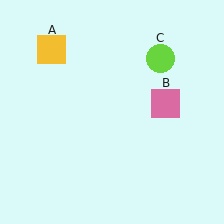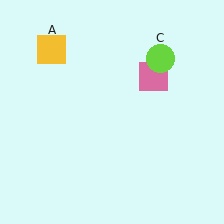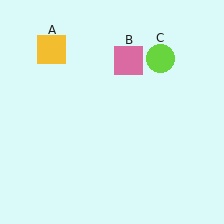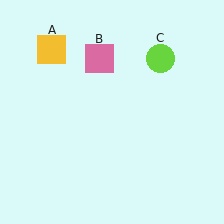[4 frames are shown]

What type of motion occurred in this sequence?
The pink square (object B) rotated counterclockwise around the center of the scene.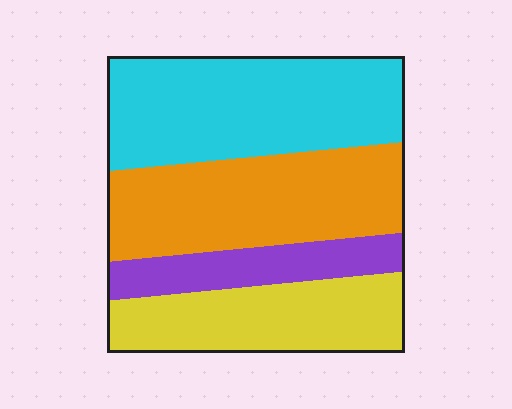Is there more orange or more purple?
Orange.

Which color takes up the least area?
Purple, at roughly 15%.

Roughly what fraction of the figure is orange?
Orange covers roughly 30% of the figure.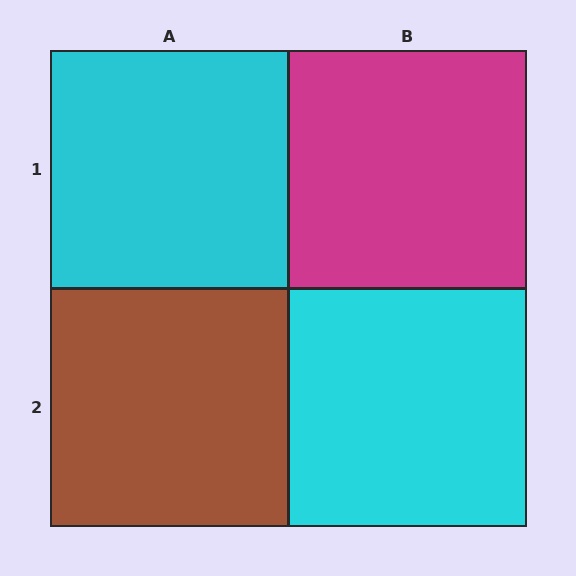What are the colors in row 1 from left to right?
Cyan, magenta.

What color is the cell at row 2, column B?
Cyan.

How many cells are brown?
1 cell is brown.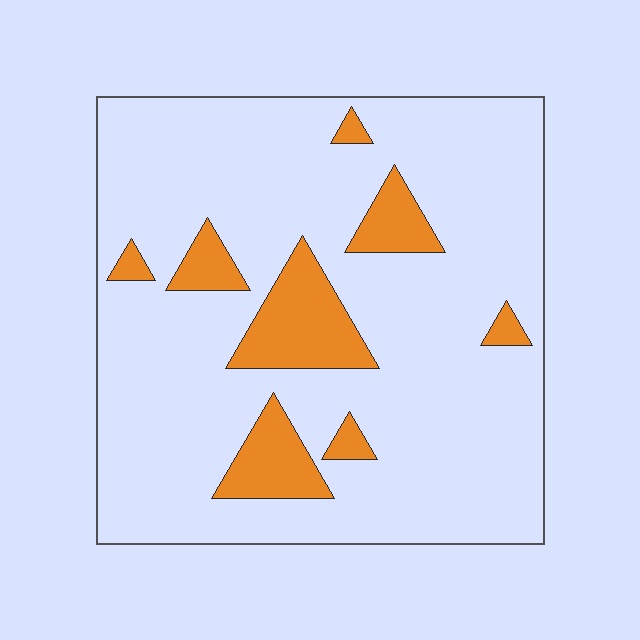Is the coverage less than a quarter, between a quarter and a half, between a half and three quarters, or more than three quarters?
Less than a quarter.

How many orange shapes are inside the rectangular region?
8.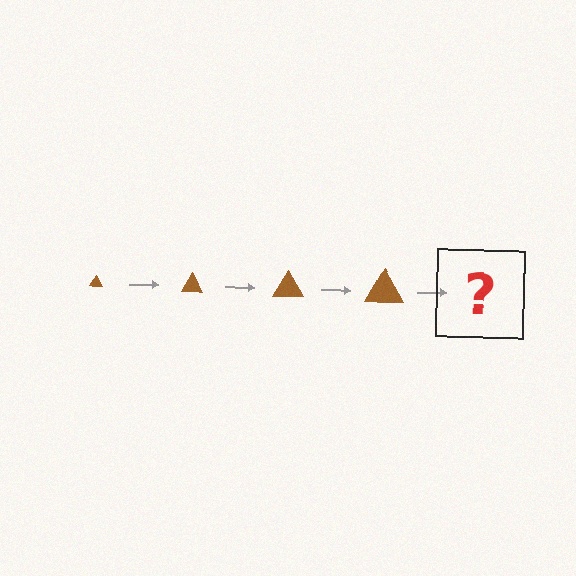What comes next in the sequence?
The next element should be a brown triangle, larger than the previous one.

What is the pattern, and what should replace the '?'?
The pattern is that the triangle gets progressively larger each step. The '?' should be a brown triangle, larger than the previous one.